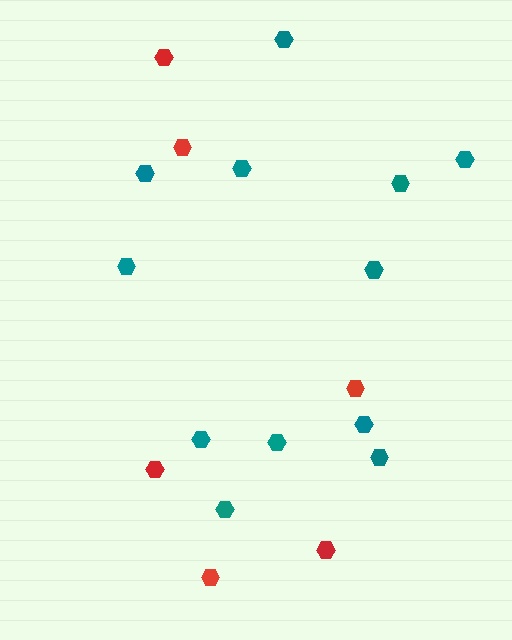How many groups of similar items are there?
There are 2 groups: one group of red hexagons (6) and one group of teal hexagons (12).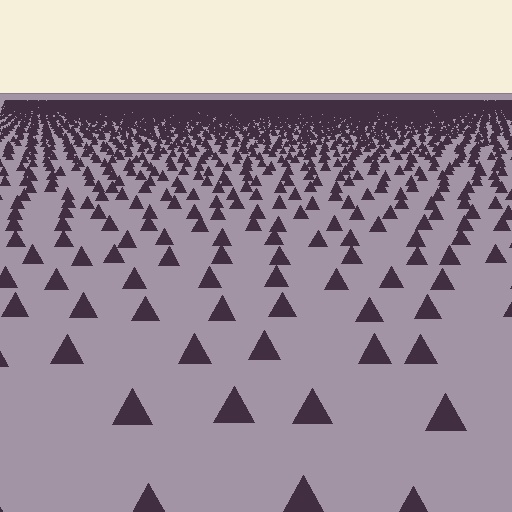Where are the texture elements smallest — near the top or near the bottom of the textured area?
Near the top.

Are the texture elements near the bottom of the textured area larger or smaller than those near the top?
Larger. Near the bottom, elements are closer to the viewer and appear at a bigger on-screen size.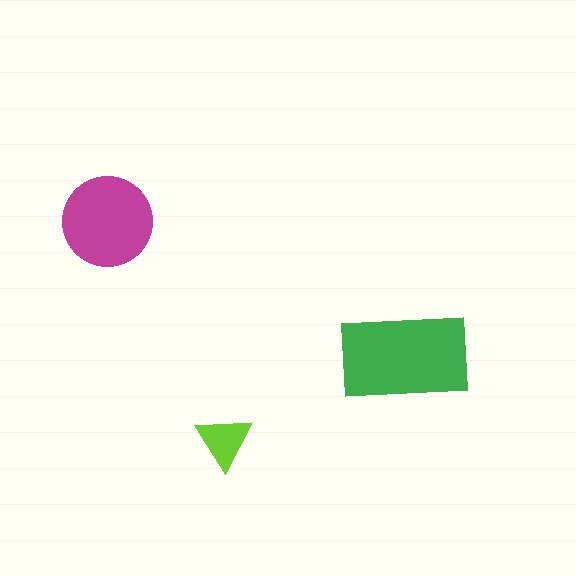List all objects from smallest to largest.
The lime triangle, the magenta circle, the green rectangle.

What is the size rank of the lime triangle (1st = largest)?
3rd.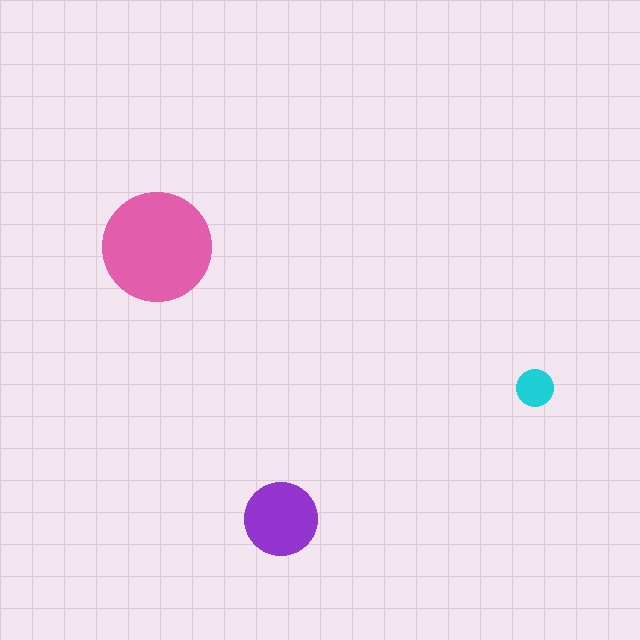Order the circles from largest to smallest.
the pink one, the purple one, the cyan one.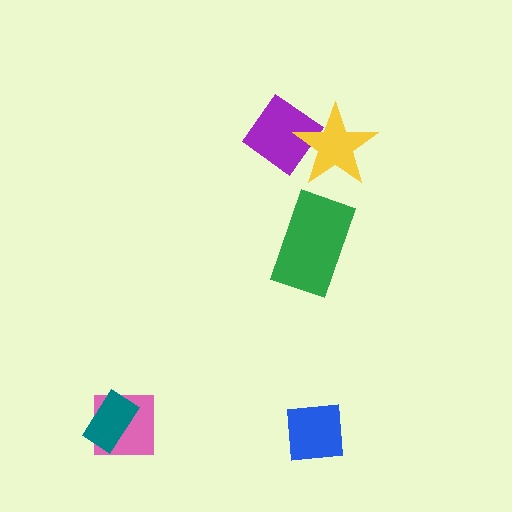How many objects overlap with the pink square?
1 object overlaps with the pink square.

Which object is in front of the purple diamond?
The yellow star is in front of the purple diamond.